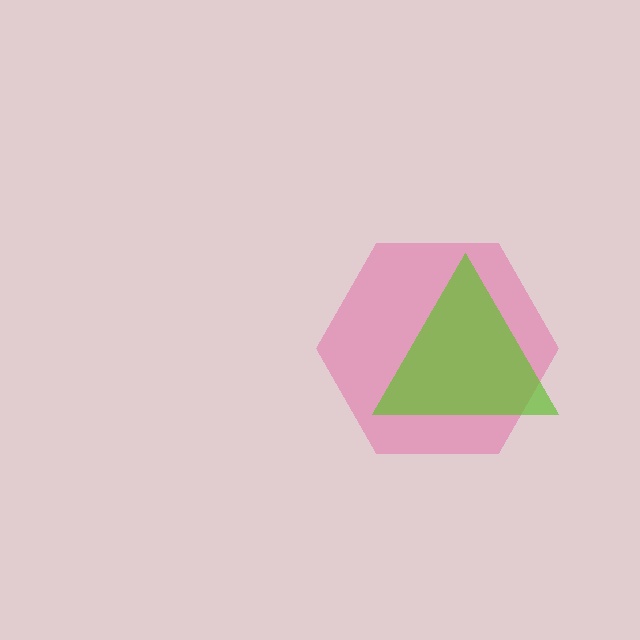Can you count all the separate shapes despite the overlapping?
Yes, there are 2 separate shapes.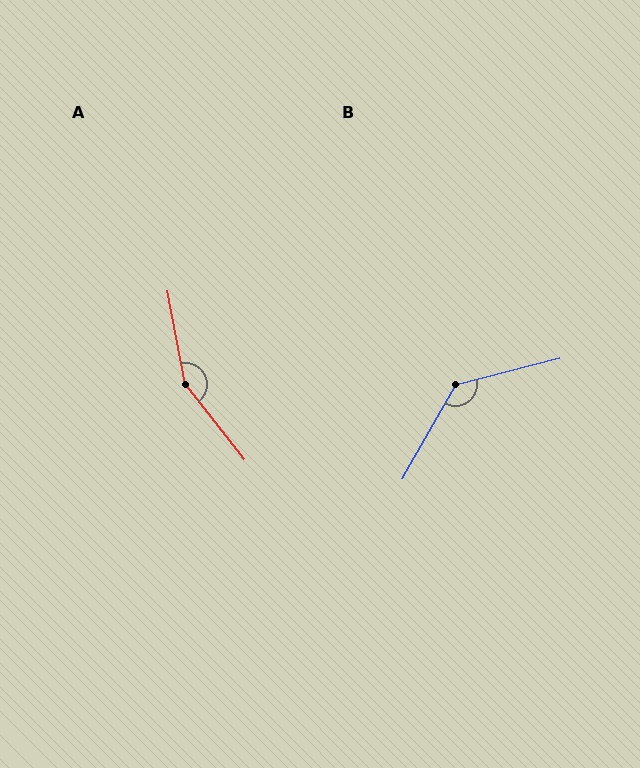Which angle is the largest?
A, at approximately 153 degrees.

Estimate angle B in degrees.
Approximately 134 degrees.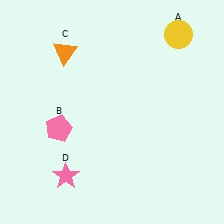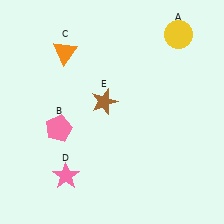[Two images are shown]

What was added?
A brown star (E) was added in Image 2.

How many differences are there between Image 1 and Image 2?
There is 1 difference between the two images.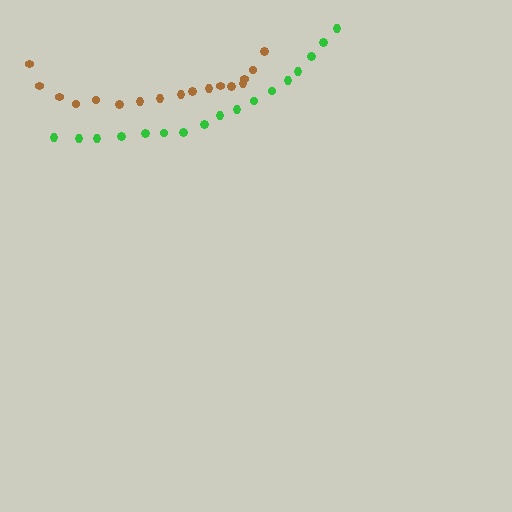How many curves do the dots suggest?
There are 2 distinct paths.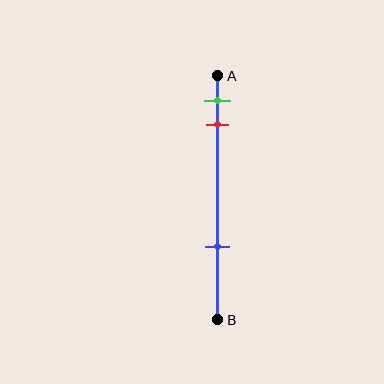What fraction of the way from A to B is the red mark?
The red mark is approximately 20% (0.2) of the way from A to B.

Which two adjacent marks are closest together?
The green and red marks are the closest adjacent pair.